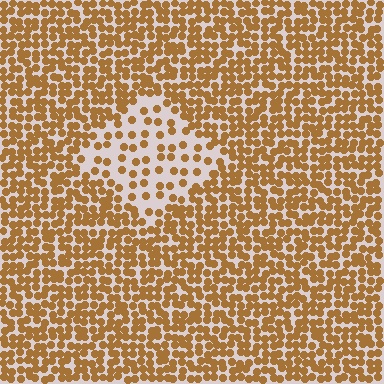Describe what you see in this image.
The image contains small brown elements arranged at two different densities. A diamond-shaped region is visible where the elements are less densely packed than the surrounding area.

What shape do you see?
I see a diamond.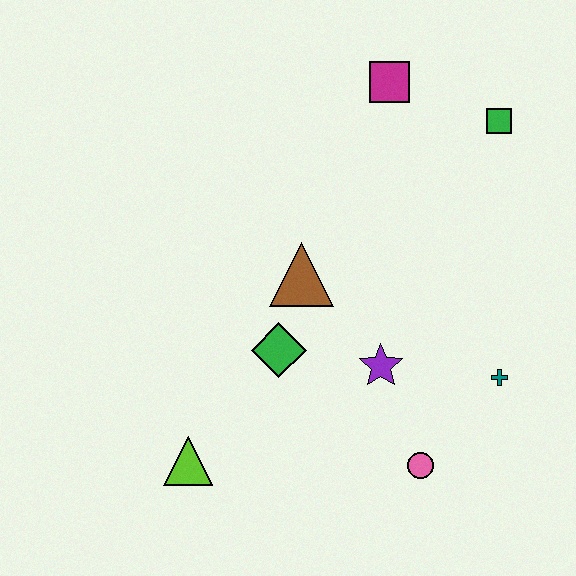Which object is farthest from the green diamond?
The green square is farthest from the green diamond.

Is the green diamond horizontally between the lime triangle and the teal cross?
Yes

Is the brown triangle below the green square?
Yes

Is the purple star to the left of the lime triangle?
No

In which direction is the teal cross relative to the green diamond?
The teal cross is to the right of the green diamond.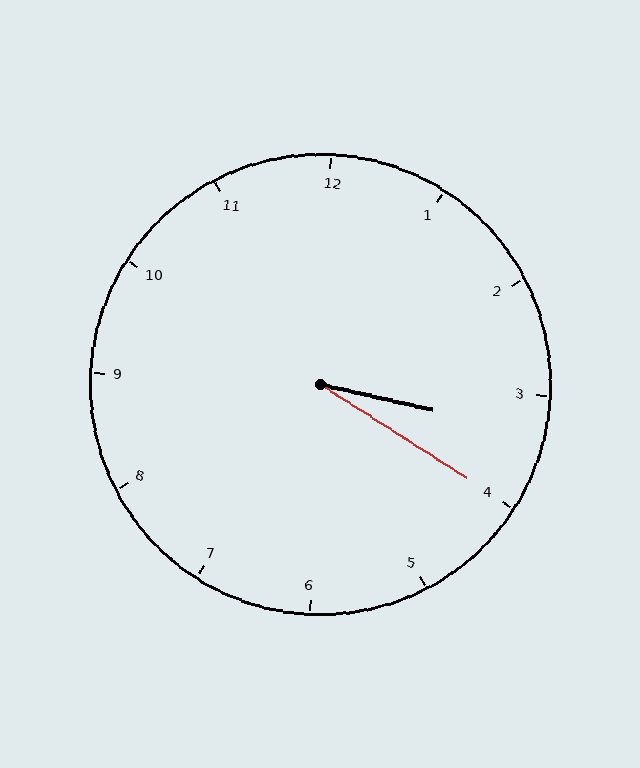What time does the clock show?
3:20.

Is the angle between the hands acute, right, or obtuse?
It is acute.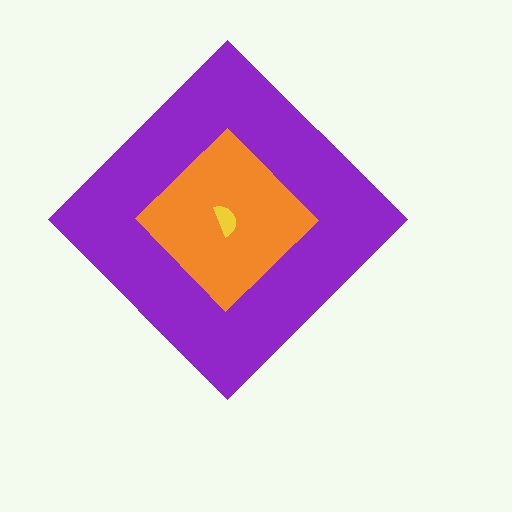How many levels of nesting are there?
3.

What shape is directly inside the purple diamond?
The orange diamond.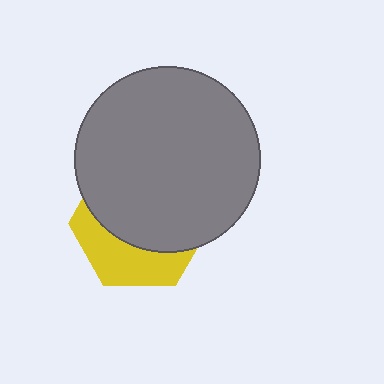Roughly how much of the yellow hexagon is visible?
A small part of it is visible (roughly 35%).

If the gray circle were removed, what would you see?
You would see the complete yellow hexagon.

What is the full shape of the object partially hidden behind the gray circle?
The partially hidden object is a yellow hexagon.